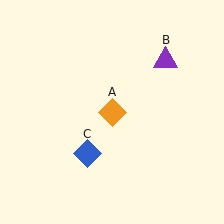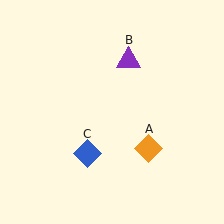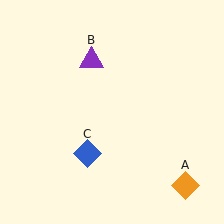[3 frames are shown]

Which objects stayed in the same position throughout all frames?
Blue diamond (object C) remained stationary.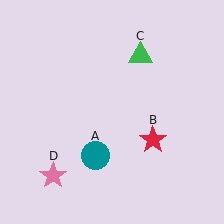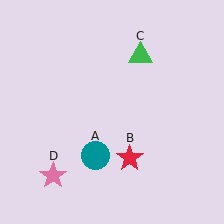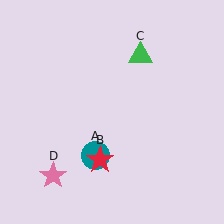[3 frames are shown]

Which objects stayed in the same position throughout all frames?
Teal circle (object A) and green triangle (object C) and pink star (object D) remained stationary.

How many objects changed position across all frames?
1 object changed position: red star (object B).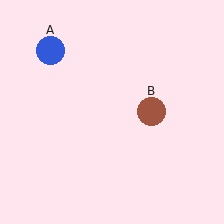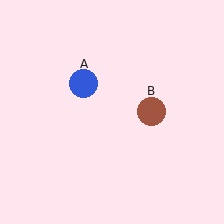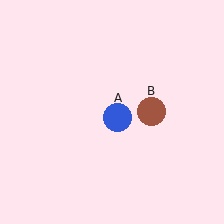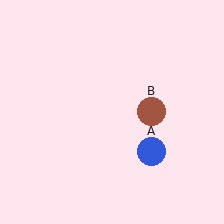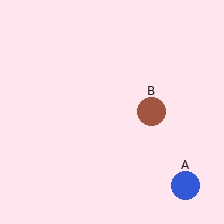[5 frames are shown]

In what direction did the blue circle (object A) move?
The blue circle (object A) moved down and to the right.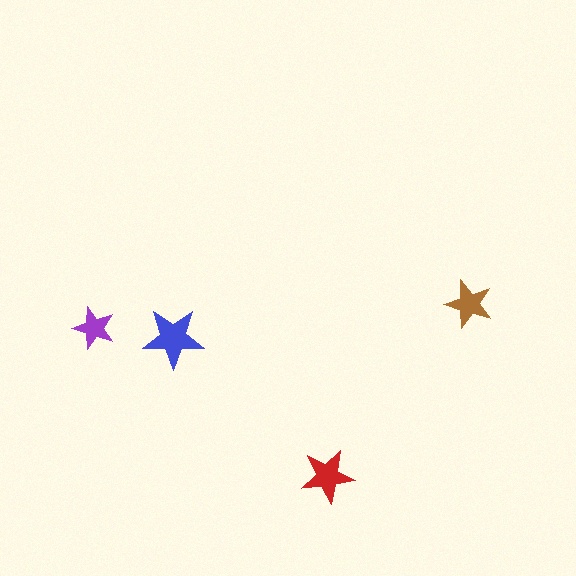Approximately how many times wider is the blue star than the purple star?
About 1.5 times wider.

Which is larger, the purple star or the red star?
The red one.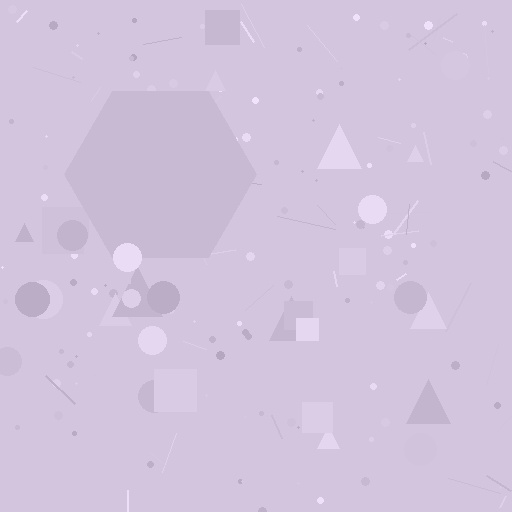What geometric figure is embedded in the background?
A hexagon is embedded in the background.